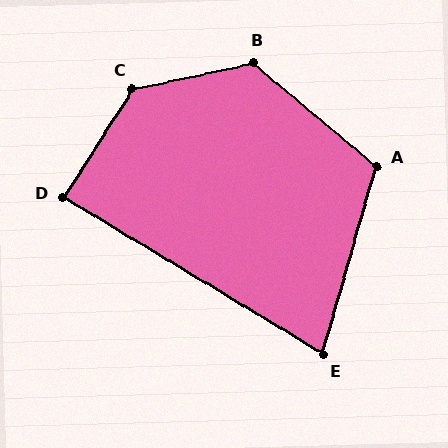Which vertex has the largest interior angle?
C, at approximately 135 degrees.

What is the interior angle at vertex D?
Approximately 89 degrees (approximately right).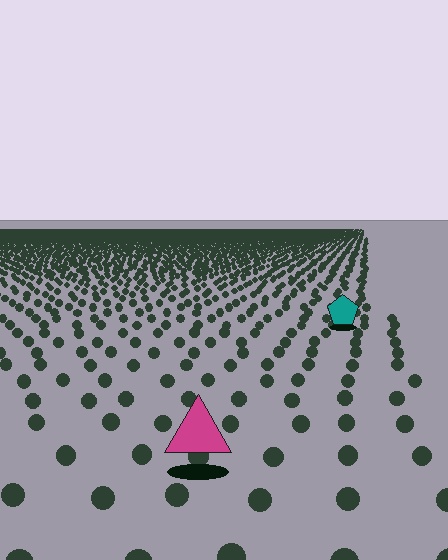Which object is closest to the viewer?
The magenta triangle is closest. The texture marks near it are larger and more spread out.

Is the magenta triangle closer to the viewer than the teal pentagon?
Yes. The magenta triangle is closer — you can tell from the texture gradient: the ground texture is coarser near it.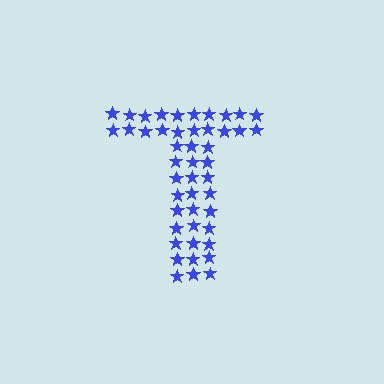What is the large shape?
The large shape is the letter T.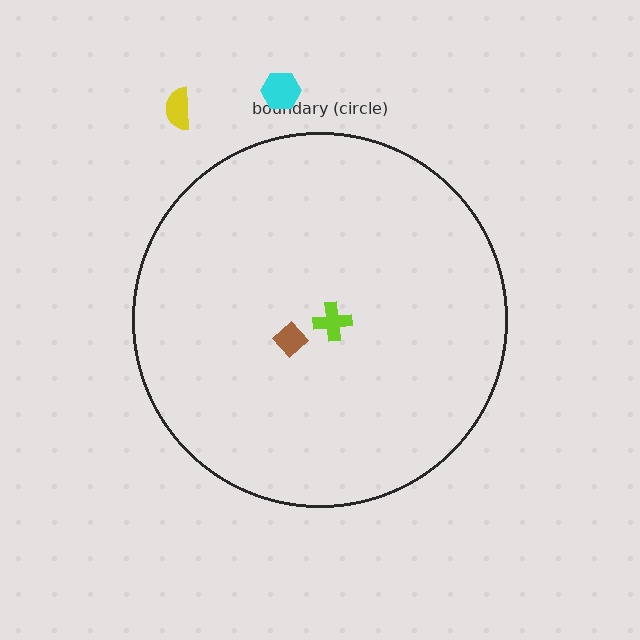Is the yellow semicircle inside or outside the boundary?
Outside.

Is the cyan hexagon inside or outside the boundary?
Outside.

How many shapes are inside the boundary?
2 inside, 2 outside.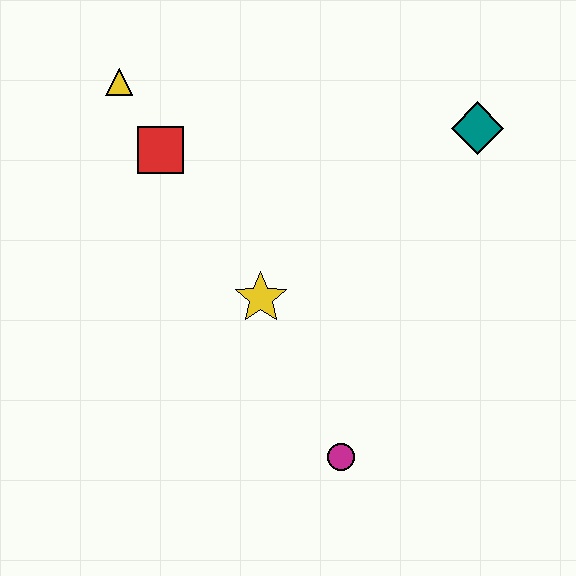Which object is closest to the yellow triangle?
The red square is closest to the yellow triangle.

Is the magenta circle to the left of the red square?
No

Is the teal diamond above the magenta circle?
Yes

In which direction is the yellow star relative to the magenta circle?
The yellow star is above the magenta circle.